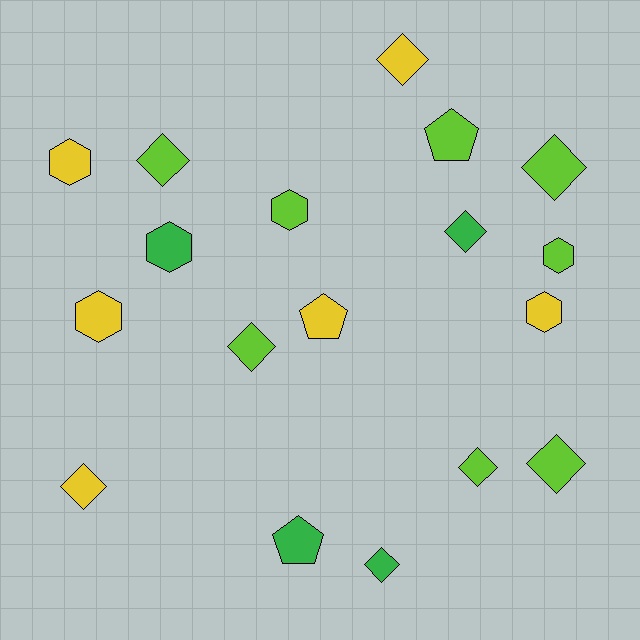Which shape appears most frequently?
Diamond, with 9 objects.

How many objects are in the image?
There are 18 objects.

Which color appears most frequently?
Lime, with 8 objects.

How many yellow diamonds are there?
There are 2 yellow diamonds.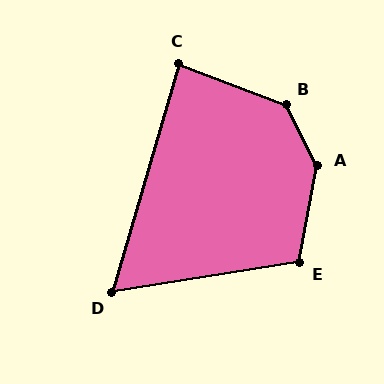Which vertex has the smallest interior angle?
D, at approximately 65 degrees.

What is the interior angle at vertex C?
Approximately 86 degrees (approximately right).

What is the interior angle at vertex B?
Approximately 138 degrees (obtuse).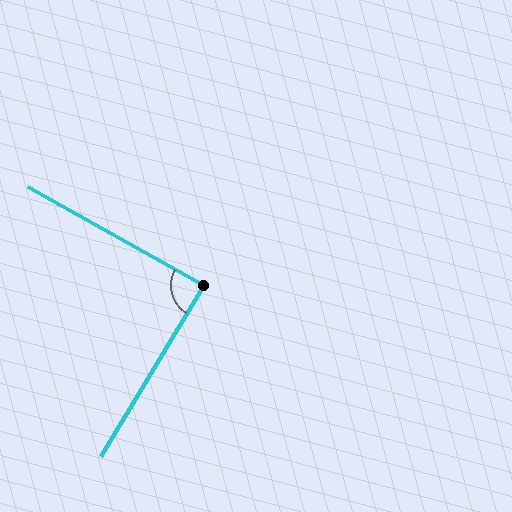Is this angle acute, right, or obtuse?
It is approximately a right angle.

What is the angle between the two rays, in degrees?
Approximately 88 degrees.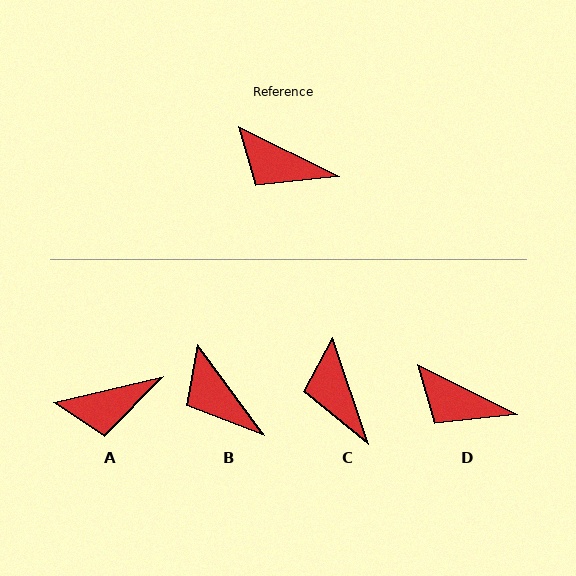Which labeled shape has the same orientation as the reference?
D.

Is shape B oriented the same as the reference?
No, it is off by about 27 degrees.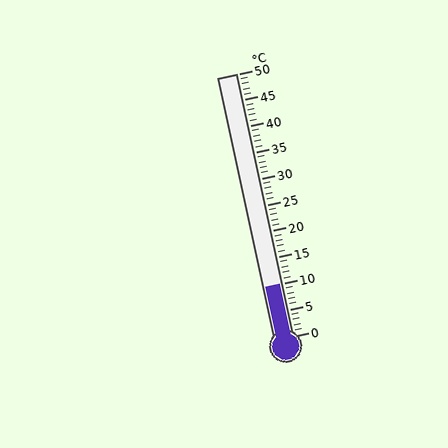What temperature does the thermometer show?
The thermometer shows approximately 10°C.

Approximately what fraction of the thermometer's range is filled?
The thermometer is filled to approximately 20% of its range.